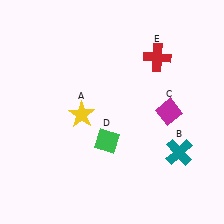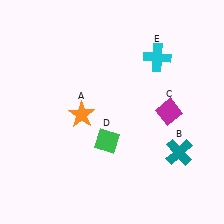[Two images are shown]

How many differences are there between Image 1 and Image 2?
There are 2 differences between the two images.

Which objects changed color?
A changed from yellow to orange. E changed from red to cyan.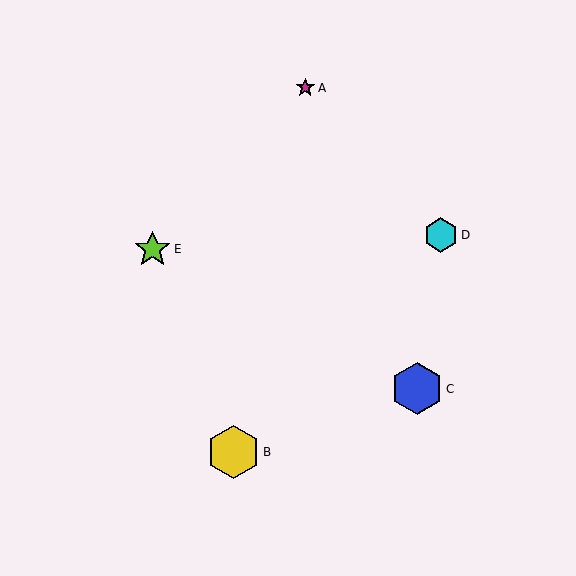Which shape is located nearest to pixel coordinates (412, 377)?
The blue hexagon (labeled C) at (417, 389) is nearest to that location.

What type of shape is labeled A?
Shape A is a magenta star.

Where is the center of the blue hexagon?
The center of the blue hexagon is at (417, 389).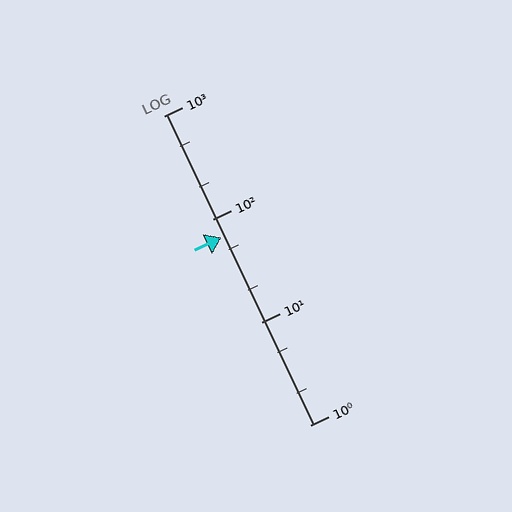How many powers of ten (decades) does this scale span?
The scale spans 3 decades, from 1 to 1000.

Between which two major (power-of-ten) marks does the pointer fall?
The pointer is between 10 and 100.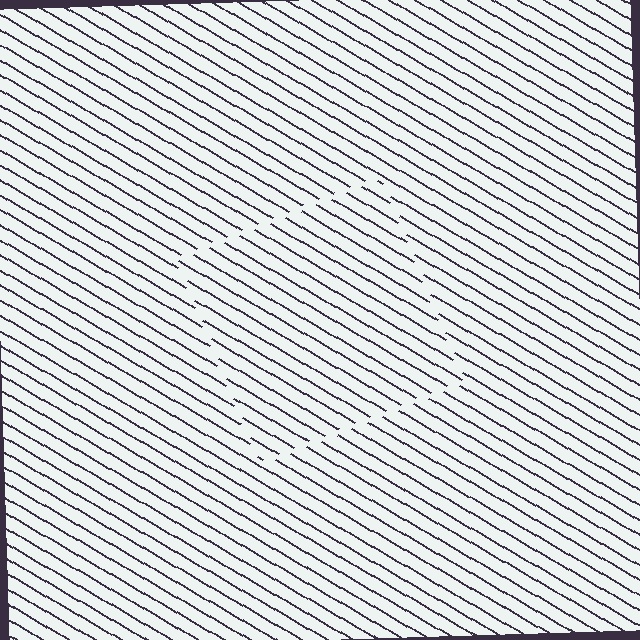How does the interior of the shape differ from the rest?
The interior of the shape contains the same grating, shifted by half a period — the contour is defined by the phase discontinuity where line-ends from the inner and outer gratings abut.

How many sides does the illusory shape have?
4 sides — the line-ends trace a square.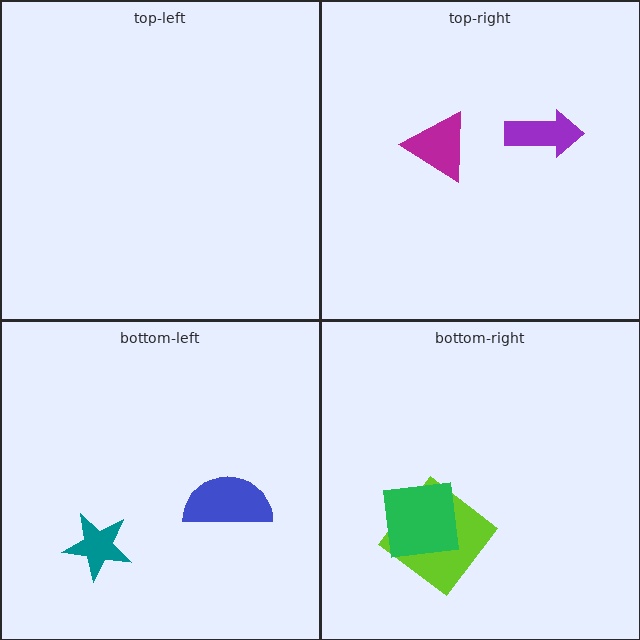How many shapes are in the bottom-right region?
2.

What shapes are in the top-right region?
The purple arrow, the magenta triangle.